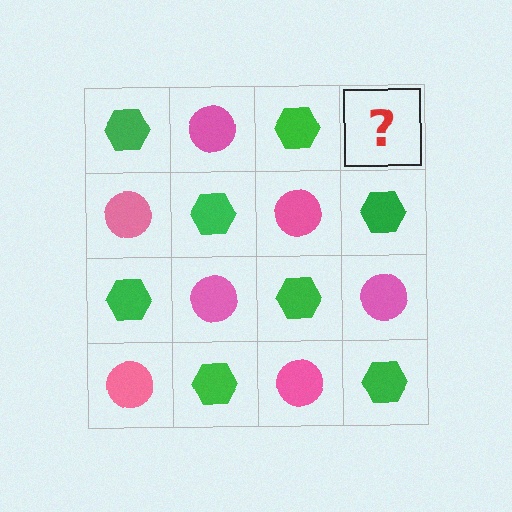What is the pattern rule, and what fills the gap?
The rule is that it alternates green hexagon and pink circle in a checkerboard pattern. The gap should be filled with a pink circle.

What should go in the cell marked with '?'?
The missing cell should contain a pink circle.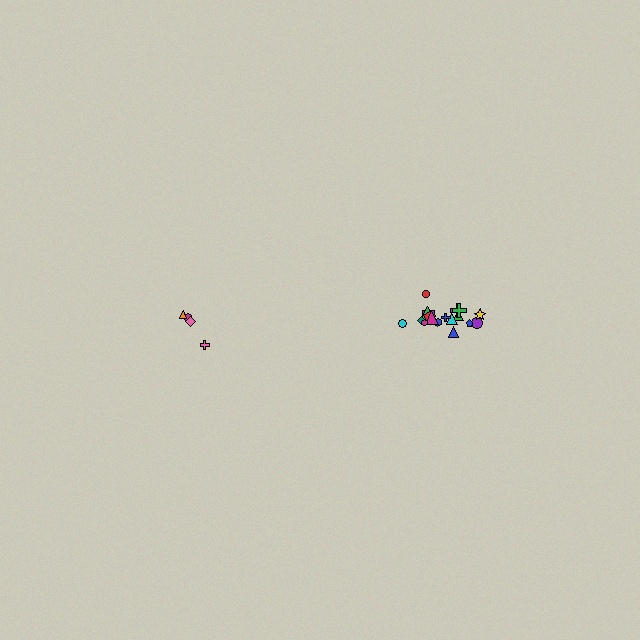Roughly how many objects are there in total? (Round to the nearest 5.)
Roughly 20 objects in total.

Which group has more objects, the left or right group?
The right group.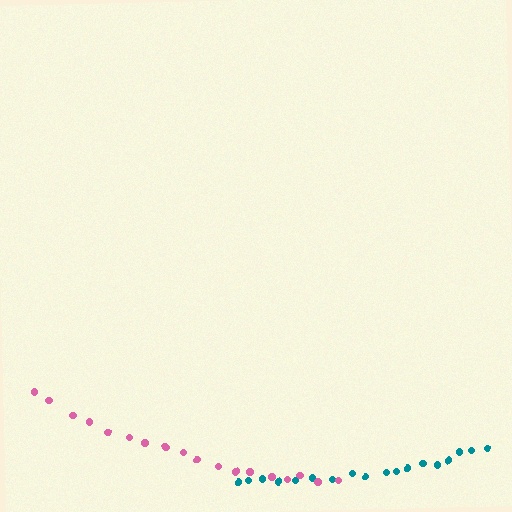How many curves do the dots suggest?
There are 2 distinct paths.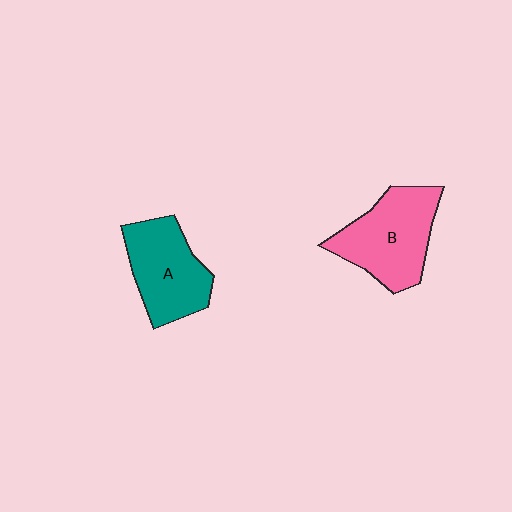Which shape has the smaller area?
Shape A (teal).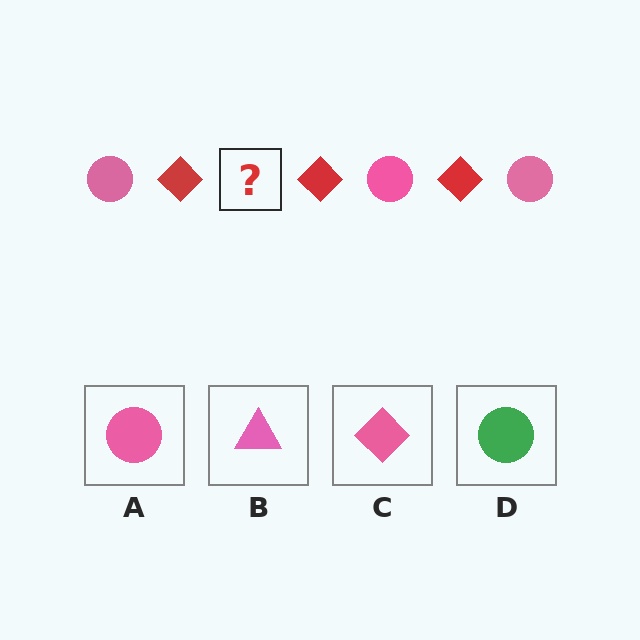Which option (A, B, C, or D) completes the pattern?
A.